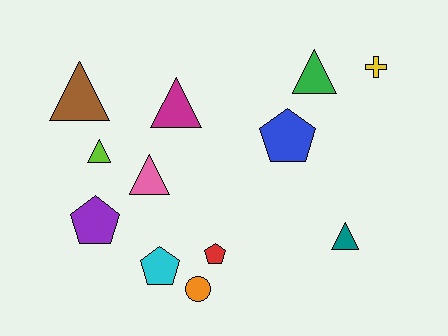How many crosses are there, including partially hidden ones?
There is 1 cross.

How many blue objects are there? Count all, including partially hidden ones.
There is 1 blue object.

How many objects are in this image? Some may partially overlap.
There are 12 objects.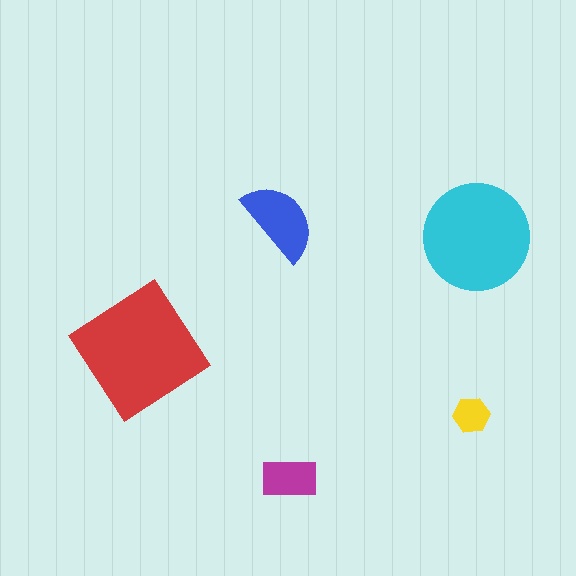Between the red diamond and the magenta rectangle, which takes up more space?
The red diamond.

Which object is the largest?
The red diamond.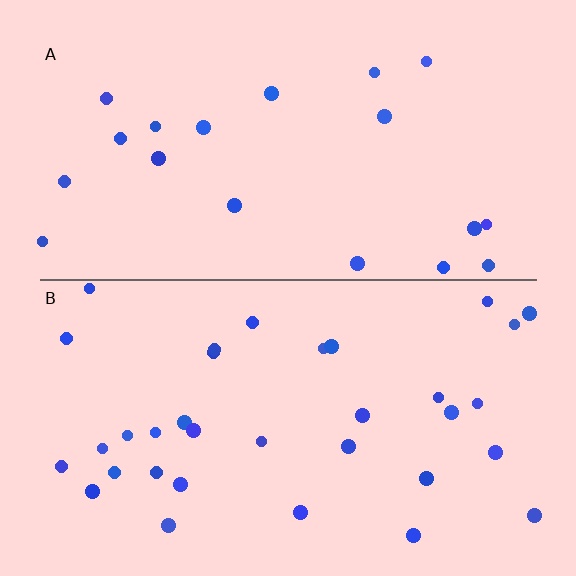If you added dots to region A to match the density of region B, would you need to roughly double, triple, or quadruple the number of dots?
Approximately double.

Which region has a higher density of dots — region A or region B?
B (the bottom).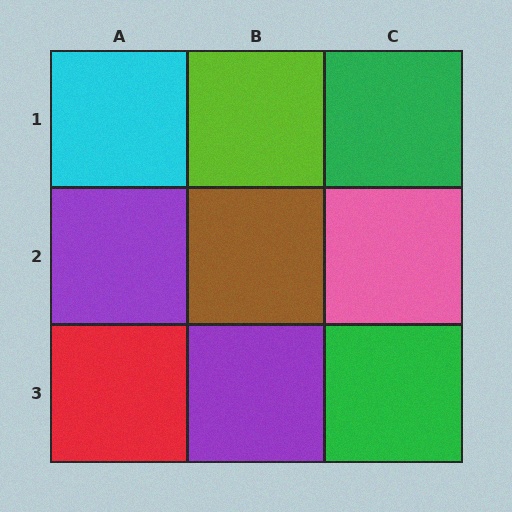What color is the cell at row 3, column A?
Red.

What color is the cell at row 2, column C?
Pink.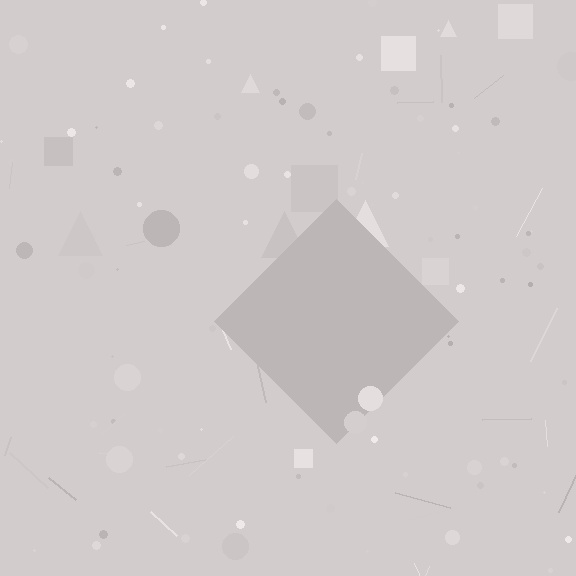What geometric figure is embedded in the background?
A diamond is embedded in the background.